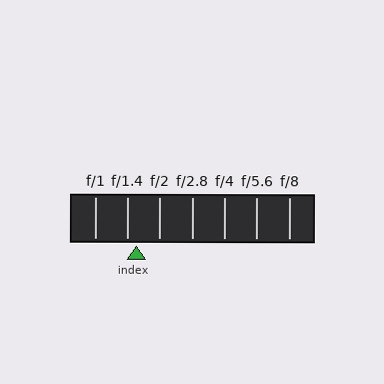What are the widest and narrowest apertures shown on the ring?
The widest aperture shown is f/1 and the narrowest is f/8.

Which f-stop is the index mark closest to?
The index mark is closest to f/1.4.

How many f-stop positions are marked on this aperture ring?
There are 7 f-stop positions marked.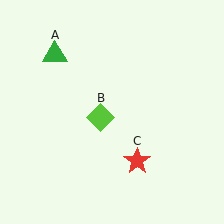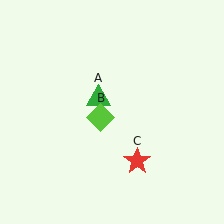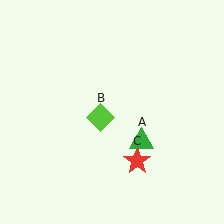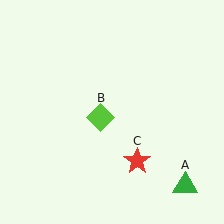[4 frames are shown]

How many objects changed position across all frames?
1 object changed position: green triangle (object A).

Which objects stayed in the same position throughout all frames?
Lime diamond (object B) and red star (object C) remained stationary.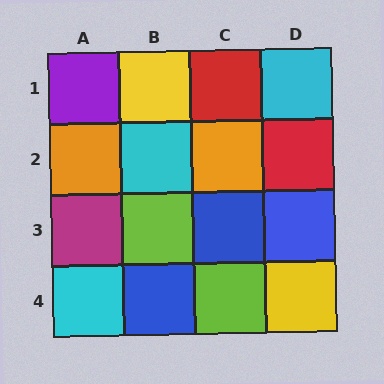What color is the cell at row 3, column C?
Blue.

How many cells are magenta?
1 cell is magenta.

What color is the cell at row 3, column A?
Magenta.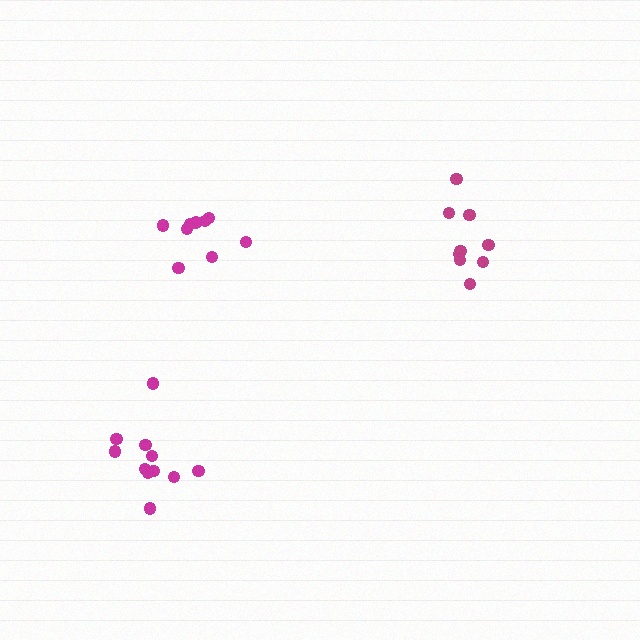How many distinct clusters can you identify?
There are 3 distinct clusters.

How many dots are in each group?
Group 1: 9 dots, Group 2: 9 dots, Group 3: 11 dots (29 total).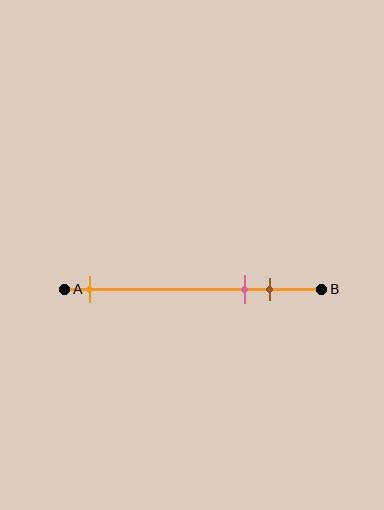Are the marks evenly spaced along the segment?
No, the marks are not evenly spaced.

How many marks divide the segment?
There are 3 marks dividing the segment.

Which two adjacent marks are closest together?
The pink and brown marks are the closest adjacent pair.